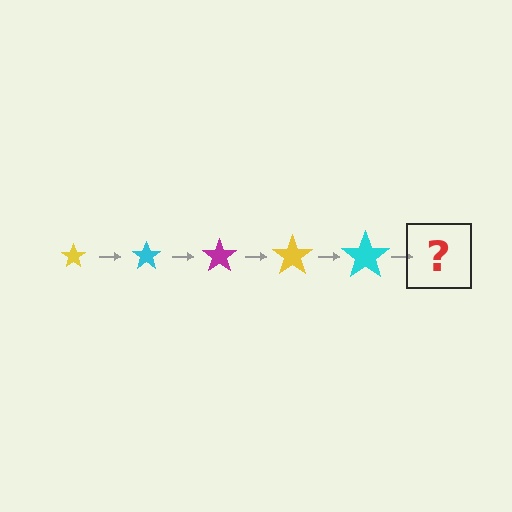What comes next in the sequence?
The next element should be a magenta star, larger than the previous one.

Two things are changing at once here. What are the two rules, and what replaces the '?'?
The two rules are that the star grows larger each step and the color cycles through yellow, cyan, and magenta. The '?' should be a magenta star, larger than the previous one.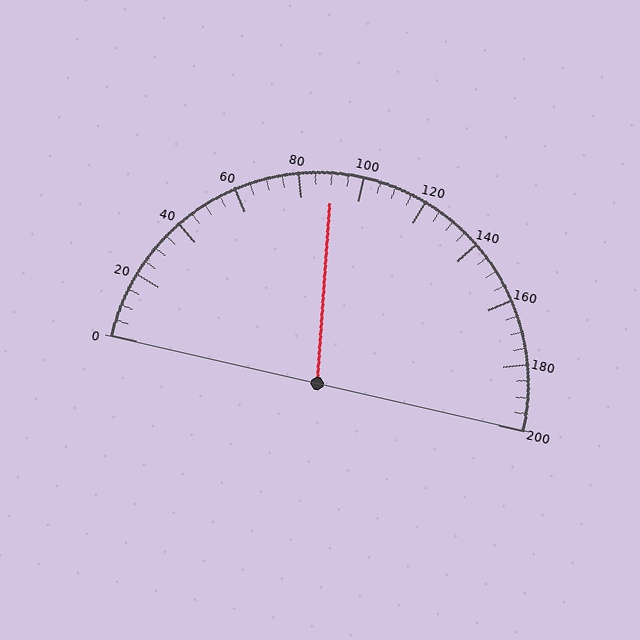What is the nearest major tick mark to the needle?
The nearest major tick mark is 80.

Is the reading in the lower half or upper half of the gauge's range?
The reading is in the lower half of the range (0 to 200).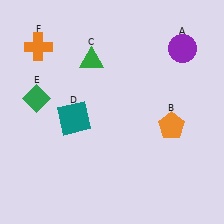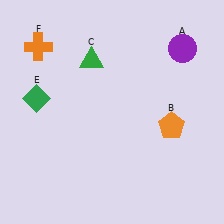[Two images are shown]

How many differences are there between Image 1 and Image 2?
There is 1 difference between the two images.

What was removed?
The teal square (D) was removed in Image 2.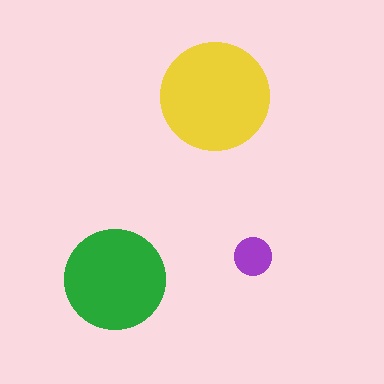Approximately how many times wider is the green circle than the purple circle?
About 2.5 times wider.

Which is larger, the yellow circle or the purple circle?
The yellow one.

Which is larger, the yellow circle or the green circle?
The yellow one.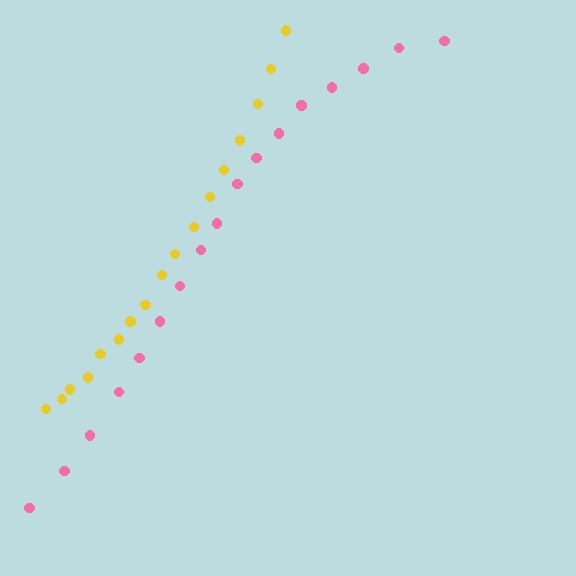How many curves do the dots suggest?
There are 2 distinct paths.